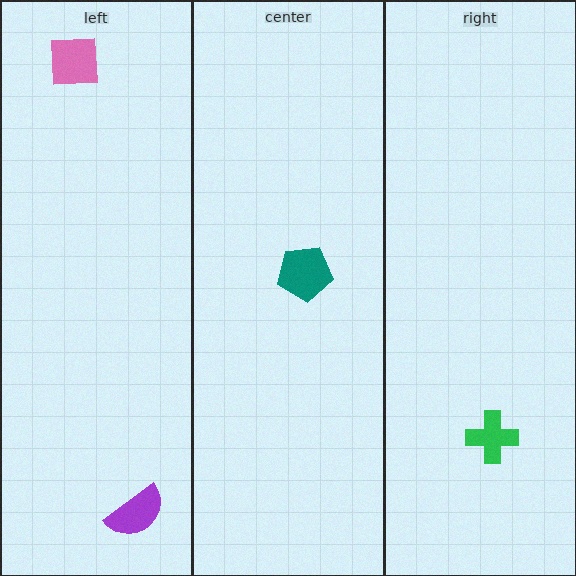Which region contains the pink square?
The left region.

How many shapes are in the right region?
1.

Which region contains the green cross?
The right region.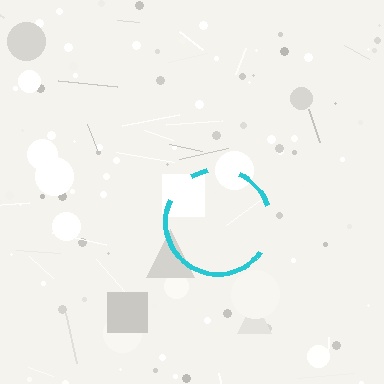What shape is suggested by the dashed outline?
The dashed outline suggests a circle.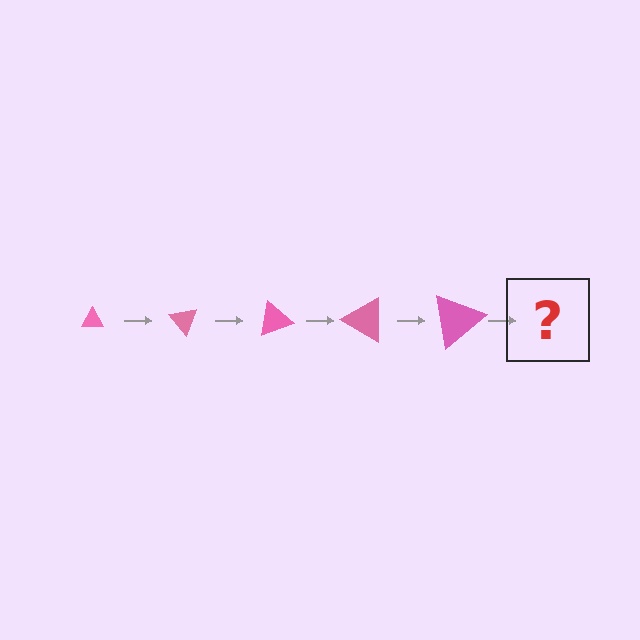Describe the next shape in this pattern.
It should be a triangle, larger than the previous one and rotated 250 degrees from the start.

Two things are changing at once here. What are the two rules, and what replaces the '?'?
The two rules are that the triangle grows larger each step and it rotates 50 degrees each step. The '?' should be a triangle, larger than the previous one and rotated 250 degrees from the start.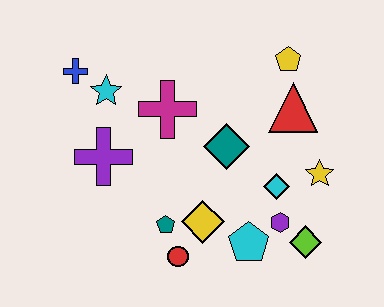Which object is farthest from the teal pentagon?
The yellow pentagon is farthest from the teal pentagon.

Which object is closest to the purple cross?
The cyan star is closest to the purple cross.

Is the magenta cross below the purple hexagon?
No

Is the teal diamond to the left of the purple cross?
No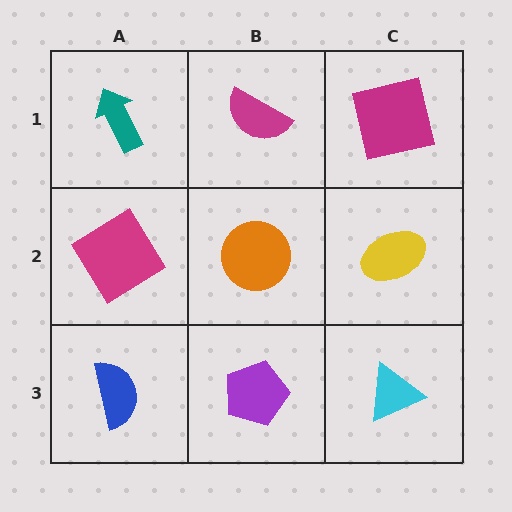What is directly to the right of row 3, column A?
A purple pentagon.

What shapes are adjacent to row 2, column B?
A magenta semicircle (row 1, column B), a purple pentagon (row 3, column B), a magenta diamond (row 2, column A), a yellow ellipse (row 2, column C).